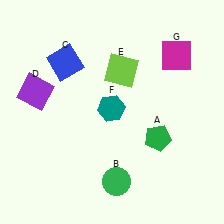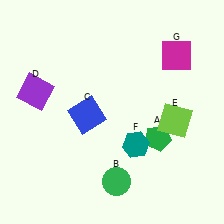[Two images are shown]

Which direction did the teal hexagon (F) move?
The teal hexagon (F) moved down.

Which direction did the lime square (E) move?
The lime square (E) moved right.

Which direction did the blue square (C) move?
The blue square (C) moved down.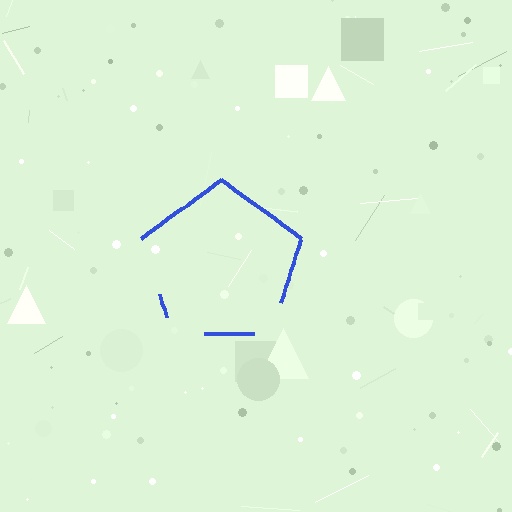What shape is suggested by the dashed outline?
The dashed outline suggests a pentagon.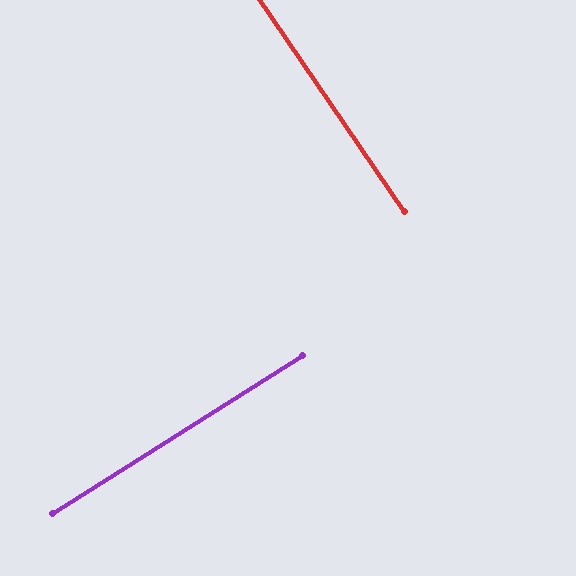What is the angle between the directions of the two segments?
Approximately 88 degrees.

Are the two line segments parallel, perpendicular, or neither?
Perpendicular — they meet at approximately 88°.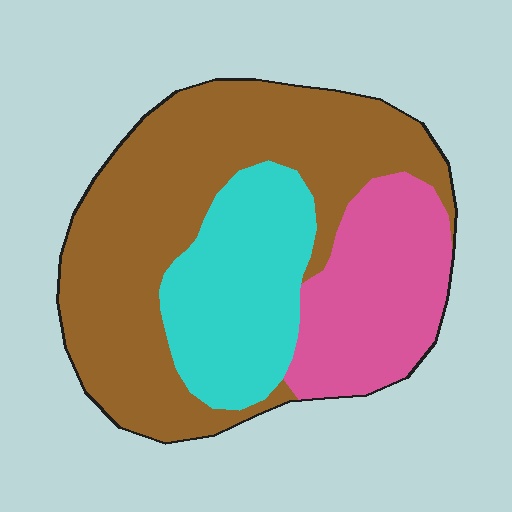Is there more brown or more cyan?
Brown.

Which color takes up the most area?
Brown, at roughly 55%.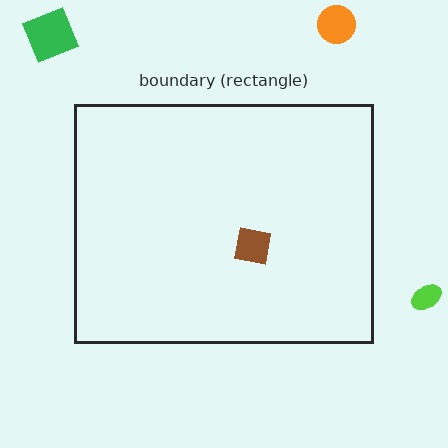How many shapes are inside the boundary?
1 inside, 3 outside.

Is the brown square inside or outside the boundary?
Inside.